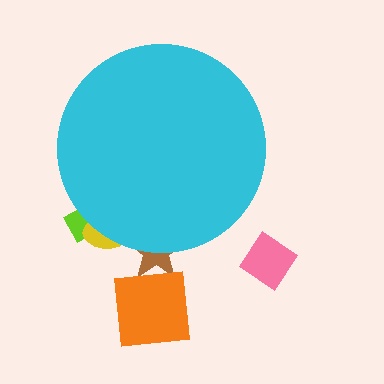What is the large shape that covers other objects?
A cyan circle.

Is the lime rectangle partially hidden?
Yes, the lime rectangle is partially hidden behind the cyan circle.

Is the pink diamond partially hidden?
No, the pink diamond is fully visible.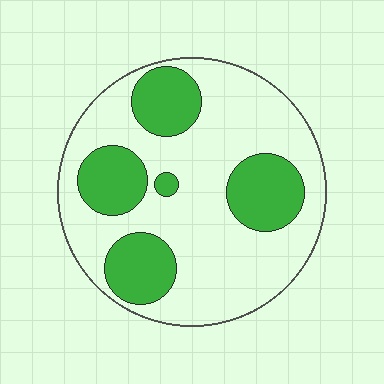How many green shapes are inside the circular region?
5.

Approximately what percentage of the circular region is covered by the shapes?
Approximately 30%.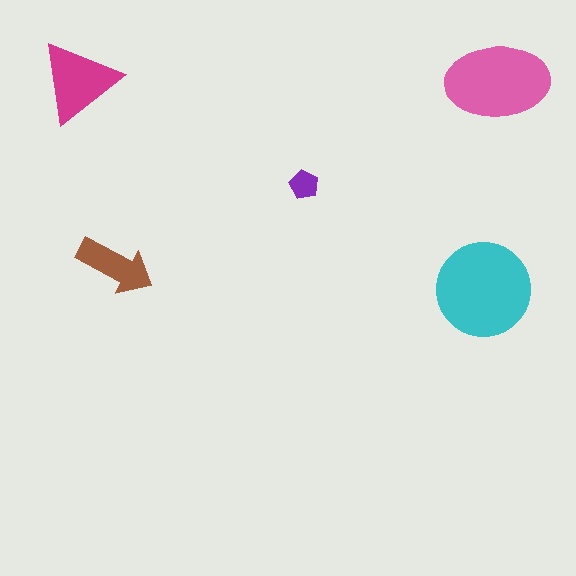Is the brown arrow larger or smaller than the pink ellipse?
Smaller.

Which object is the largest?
The cyan circle.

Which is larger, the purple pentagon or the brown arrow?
The brown arrow.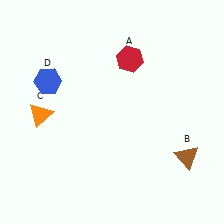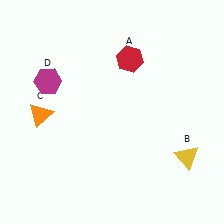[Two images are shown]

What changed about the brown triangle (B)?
In Image 1, B is brown. In Image 2, it changed to yellow.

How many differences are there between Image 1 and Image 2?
There are 2 differences between the two images.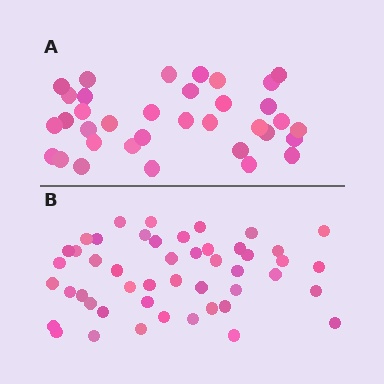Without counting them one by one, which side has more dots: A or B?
Region B (the bottom region) has more dots.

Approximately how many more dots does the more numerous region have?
Region B has approximately 15 more dots than region A.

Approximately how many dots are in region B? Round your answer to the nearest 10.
About 50 dots. (The exact count is 48, which rounds to 50.)